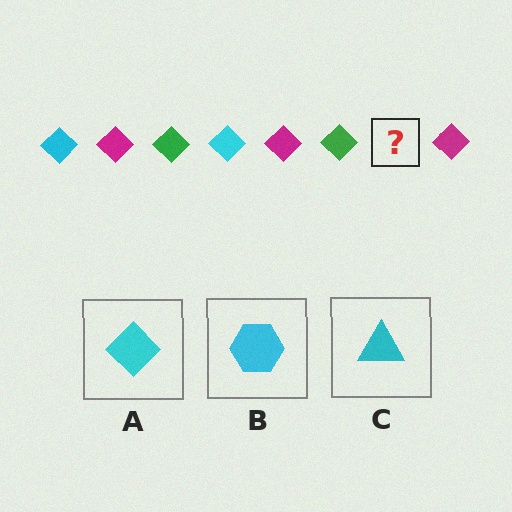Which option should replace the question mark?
Option A.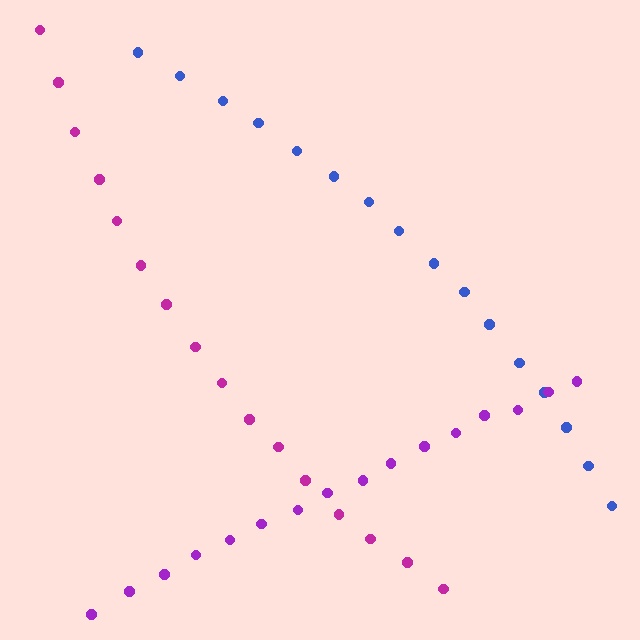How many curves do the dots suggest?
There are 3 distinct paths.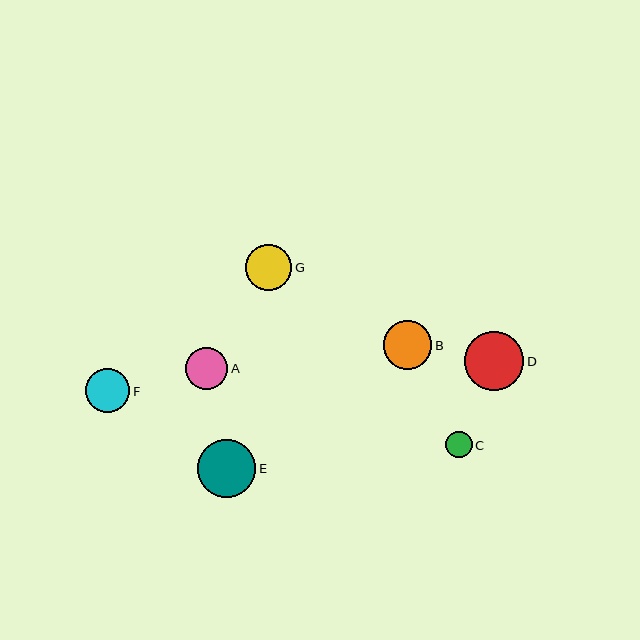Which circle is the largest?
Circle D is the largest with a size of approximately 59 pixels.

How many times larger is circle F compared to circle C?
Circle F is approximately 1.7 times the size of circle C.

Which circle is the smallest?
Circle C is the smallest with a size of approximately 27 pixels.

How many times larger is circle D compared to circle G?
Circle D is approximately 1.3 times the size of circle G.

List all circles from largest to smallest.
From largest to smallest: D, E, B, G, F, A, C.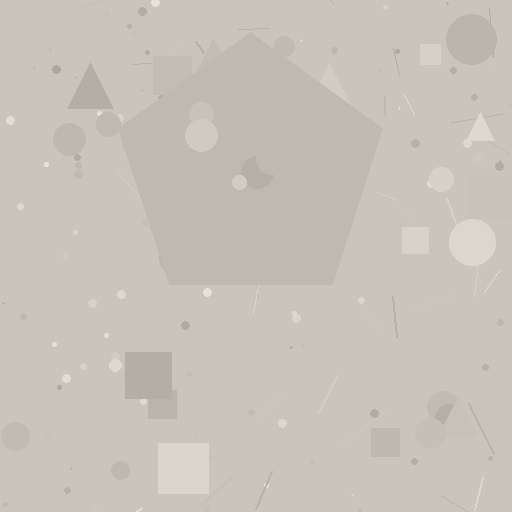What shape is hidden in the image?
A pentagon is hidden in the image.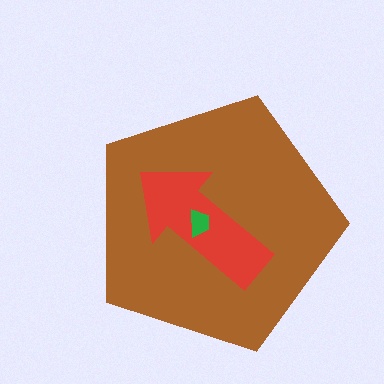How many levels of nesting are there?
3.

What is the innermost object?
The green trapezoid.